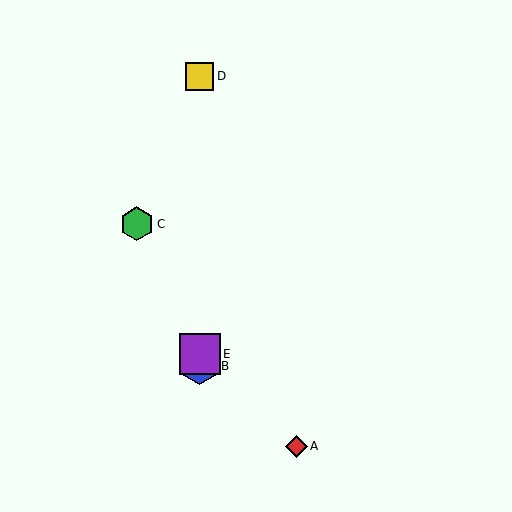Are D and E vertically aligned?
Yes, both are at x≈200.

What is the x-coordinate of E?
Object E is at x≈200.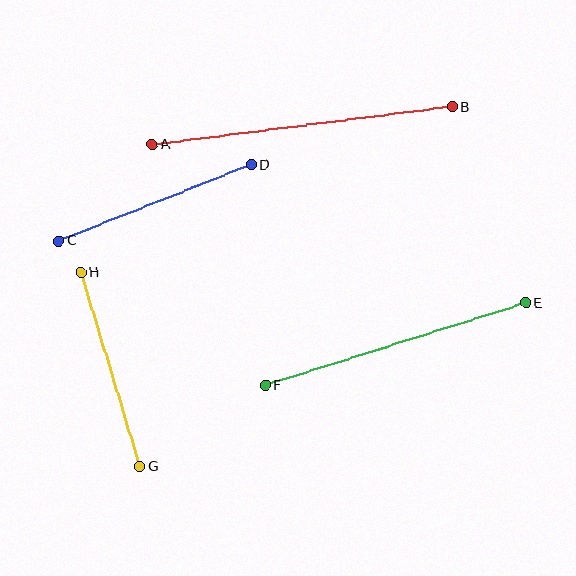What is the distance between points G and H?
The distance is approximately 203 pixels.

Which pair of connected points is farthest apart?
Points A and B are farthest apart.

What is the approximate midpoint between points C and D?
The midpoint is at approximately (155, 203) pixels.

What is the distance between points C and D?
The distance is approximately 207 pixels.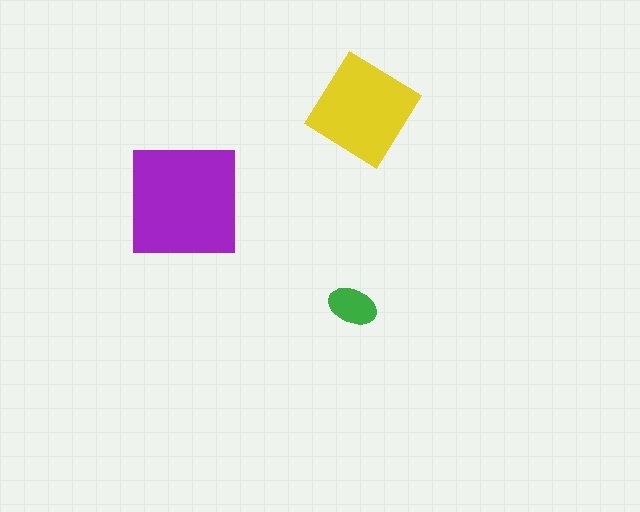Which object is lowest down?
The green ellipse is bottommost.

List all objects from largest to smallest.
The purple square, the yellow diamond, the green ellipse.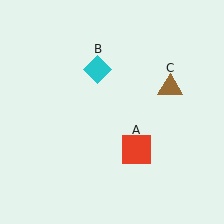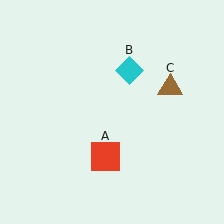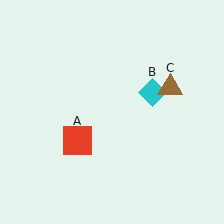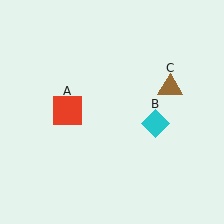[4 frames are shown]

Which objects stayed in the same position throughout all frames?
Brown triangle (object C) remained stationary.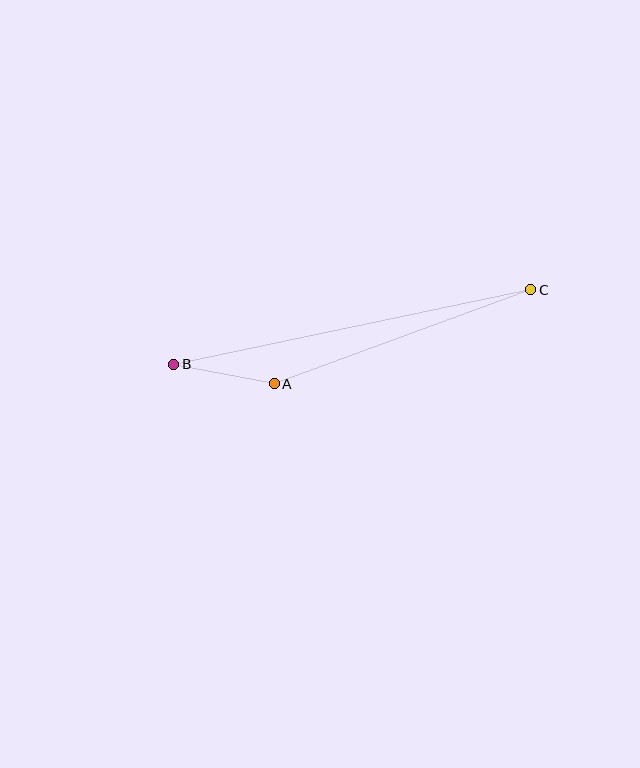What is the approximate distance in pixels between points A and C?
The distance between A and C is approximately 273 pixels.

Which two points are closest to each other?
Points A and B are closest to each other.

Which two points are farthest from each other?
Points B and C are farthest from each other.